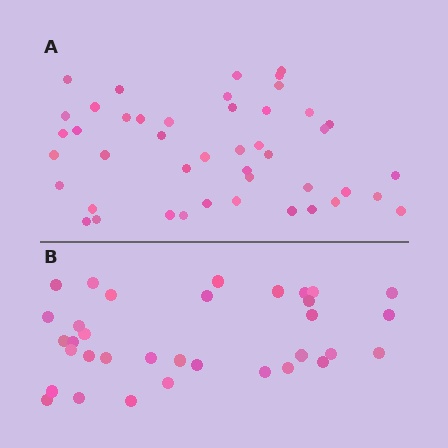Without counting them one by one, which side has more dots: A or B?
Region A (the top region) has more dots.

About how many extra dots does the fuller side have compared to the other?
Region A has roughly 12 or so more dots than region B.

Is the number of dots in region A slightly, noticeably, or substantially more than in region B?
Region A has noticeably more, but not dramatically so. The ratio is roughly 1.3 to 1.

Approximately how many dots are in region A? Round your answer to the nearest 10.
About 40 dots. (The exact count is 45, which rounds to 40.)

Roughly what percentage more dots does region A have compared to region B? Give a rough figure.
About 30% more.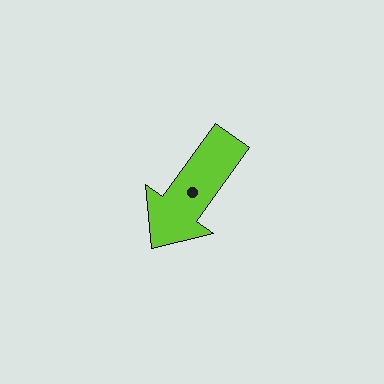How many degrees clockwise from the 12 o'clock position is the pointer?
Approximately 216 degrees.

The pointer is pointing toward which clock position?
Roughly 7 o'clock.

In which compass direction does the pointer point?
Southwest.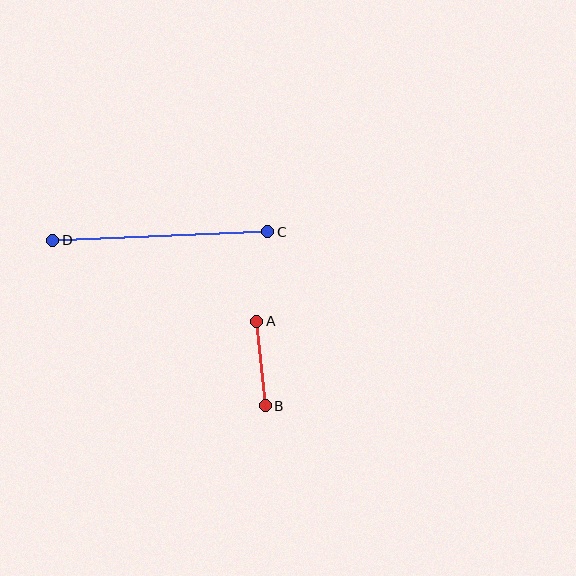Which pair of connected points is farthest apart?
Points C and D are farthest apart.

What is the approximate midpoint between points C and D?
The midpoint is at approximately (160, 236) pixels.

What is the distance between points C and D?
The distance is approximately 215 pixels.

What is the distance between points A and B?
The distance is approximately 85 pixels.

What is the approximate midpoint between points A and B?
The midpoint is at approximately (261, 364) pixels.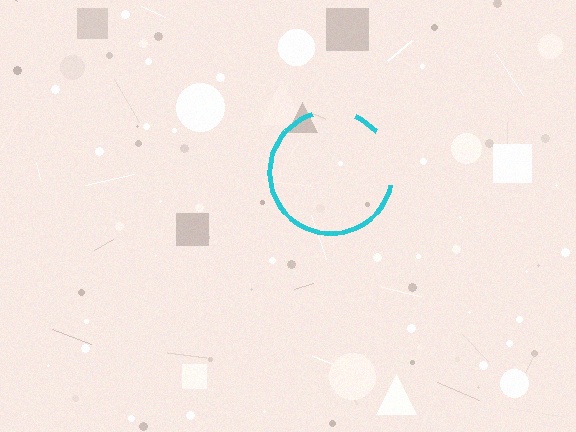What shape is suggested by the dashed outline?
The dashed outline suggests a circle.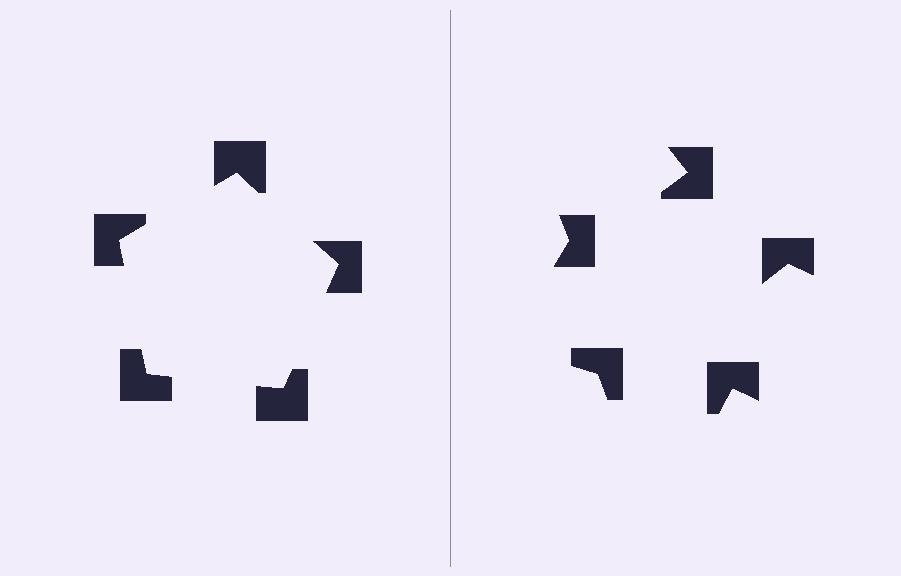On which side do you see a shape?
An illusory pentagon appears on the left side. On the right side the wedge cuts are rotated, so no coherent shape forms.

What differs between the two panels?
The notched squares are positioned identically on both sides; only the wedge orientations differ. On the left they align to a pentagon; on the right they are misaligned.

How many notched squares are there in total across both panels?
10 — 5 on each side.